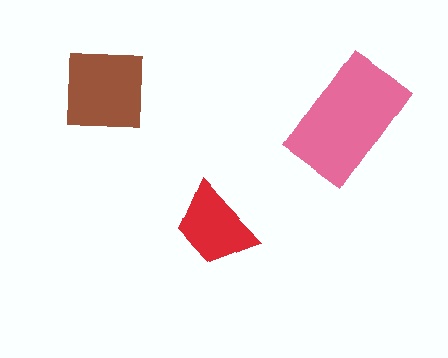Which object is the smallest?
The red trapezoid.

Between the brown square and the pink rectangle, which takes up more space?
The pink rectangle.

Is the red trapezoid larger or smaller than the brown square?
Smaller.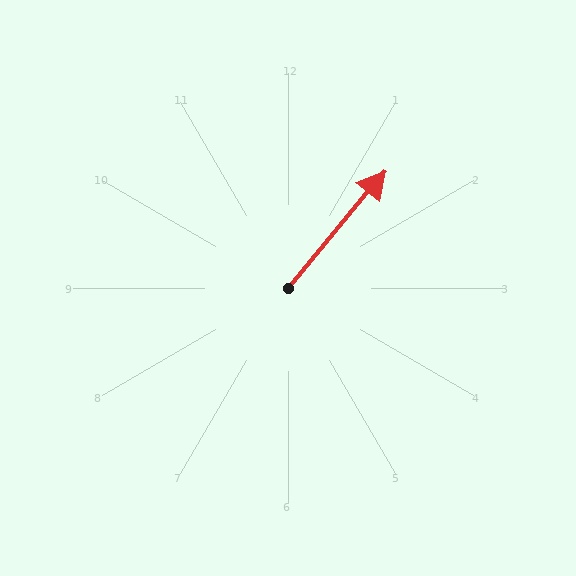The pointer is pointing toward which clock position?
Roughly 1 o'clock.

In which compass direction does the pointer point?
Northeast.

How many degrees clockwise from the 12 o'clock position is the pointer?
Approximately 40 degrees.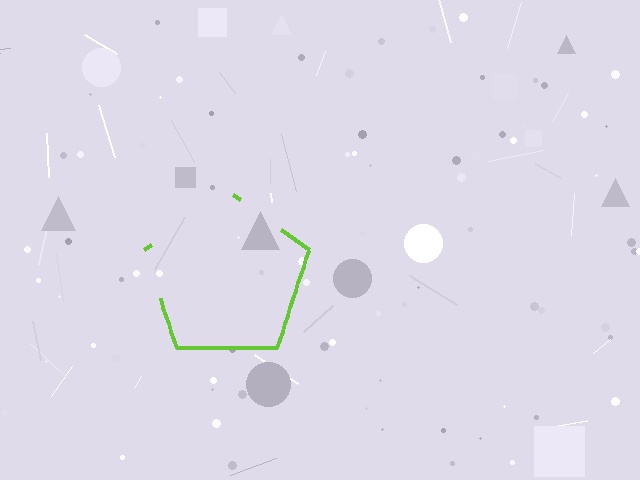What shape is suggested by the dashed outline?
The dashed outline suggests a pentagon.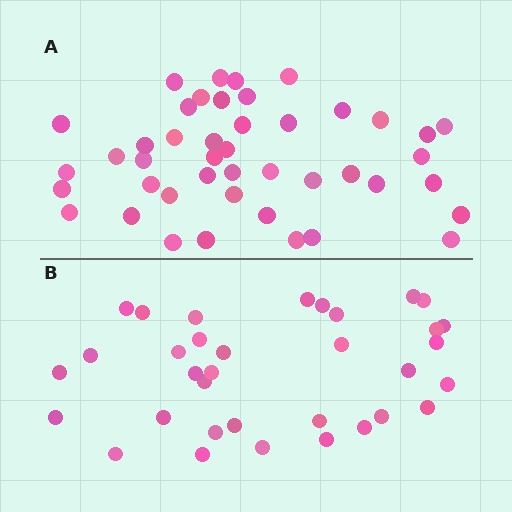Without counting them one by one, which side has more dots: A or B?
Region A (the top region) has more dots.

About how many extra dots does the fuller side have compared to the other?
Region A has roughly 10 or so more dots than region B.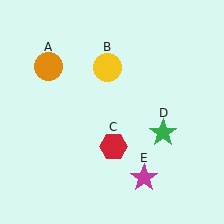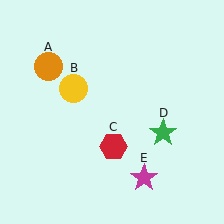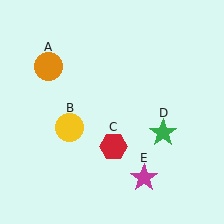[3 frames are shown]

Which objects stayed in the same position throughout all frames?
Orange circle (object A) and red hexagon (object C) and green star (object D) and magenta star (object E) remained stationary.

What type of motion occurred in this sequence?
The yellow circle (object B) rotated counterclockwise around the center of the scene.